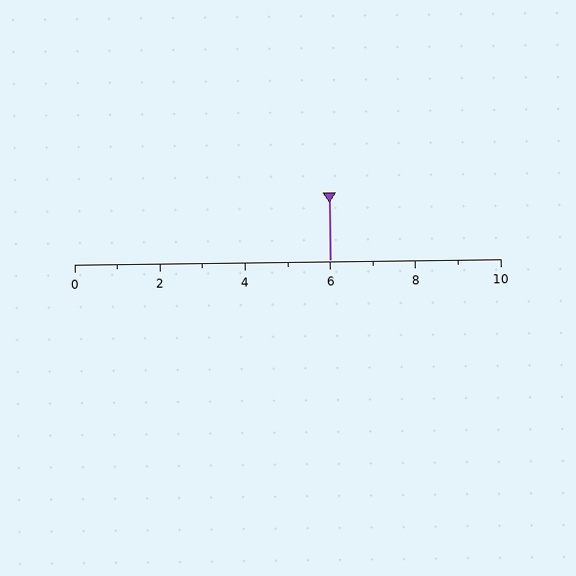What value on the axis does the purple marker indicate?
The marker indicates approximately 6.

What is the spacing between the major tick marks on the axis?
The major ticks are spaced 2 apart.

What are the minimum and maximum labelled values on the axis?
The axis runs from 0 to 10.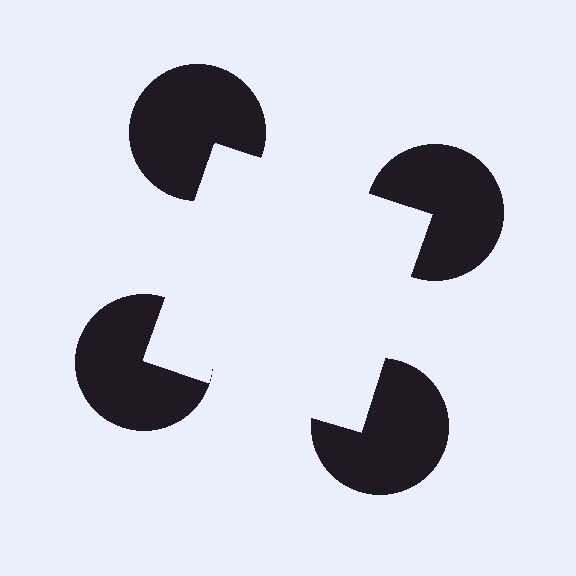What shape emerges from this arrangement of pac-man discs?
An illusory square — its edges are inferred from the aligned wedge cuts in the pac-man discs, not physically drawn.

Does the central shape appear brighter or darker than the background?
It typically appears slightly brighter than the background, even though no actual brightness change is drawn.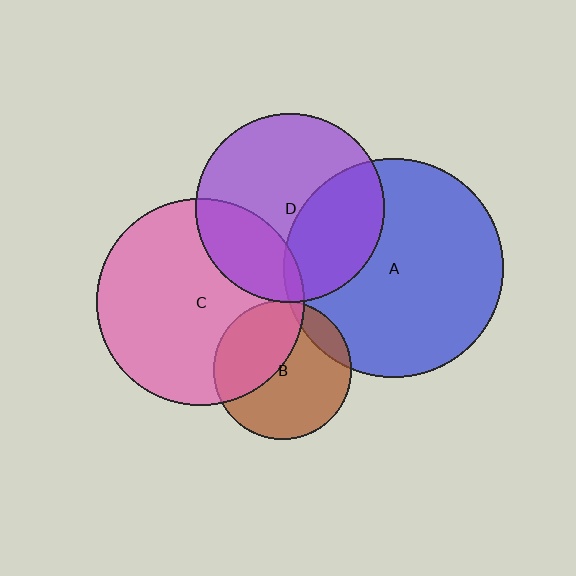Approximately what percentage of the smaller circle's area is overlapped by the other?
Approximately 5%.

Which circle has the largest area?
Circle A (blue).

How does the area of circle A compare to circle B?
Approximately 2.5 times.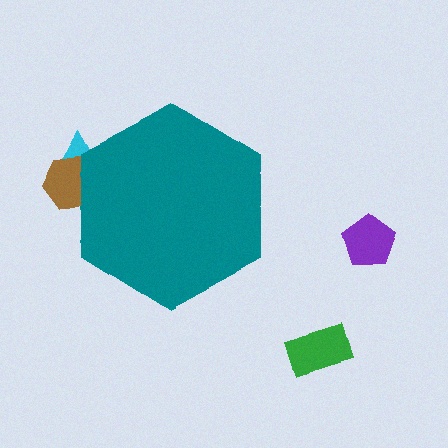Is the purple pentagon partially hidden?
No, the purple pentagon is fully visible.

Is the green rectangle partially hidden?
No, the green rectangle is fully visible.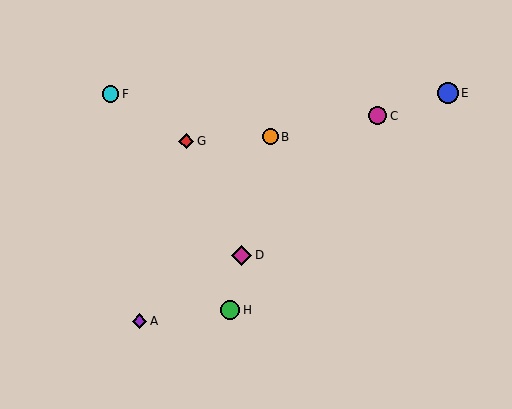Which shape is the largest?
The blue circle (labeled E) is the largest.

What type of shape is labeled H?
Shape H is a green circle.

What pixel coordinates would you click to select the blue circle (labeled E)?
Click at (448, 93) to select the blue circle E.